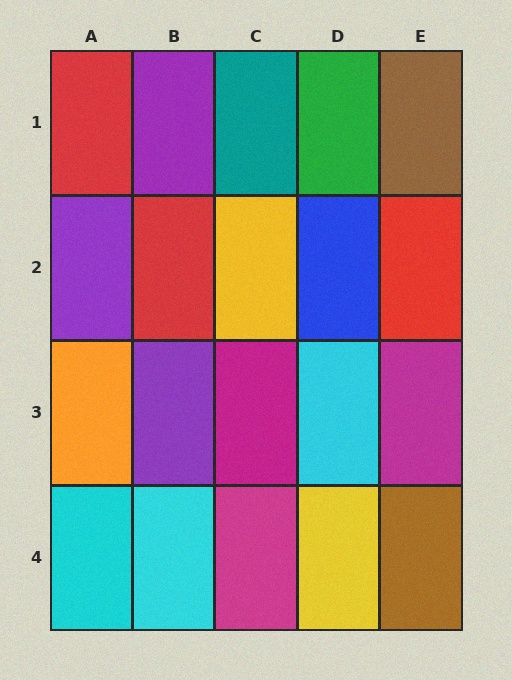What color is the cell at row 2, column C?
Yellow.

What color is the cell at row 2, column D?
Blue.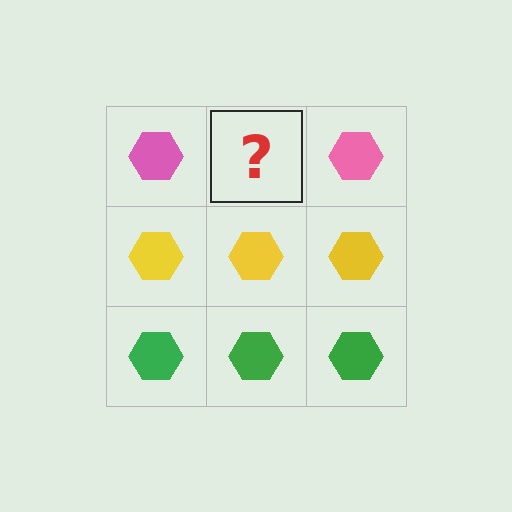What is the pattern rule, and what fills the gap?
The rule is that each row has a consistent color. The gap should be filled with a pink hexagon.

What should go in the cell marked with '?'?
The missing cell should contain a pink hexagon.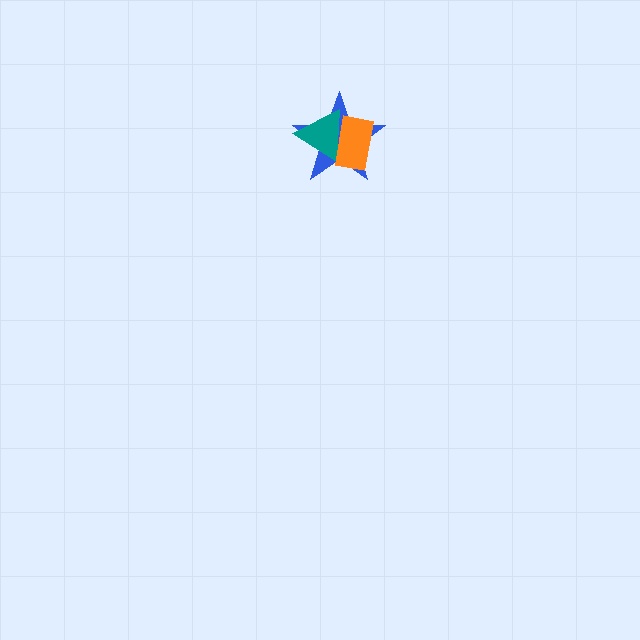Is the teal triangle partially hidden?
Yes, it is partially covered by another shape.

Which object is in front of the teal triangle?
The orange rectangle is in front of the teal triangle.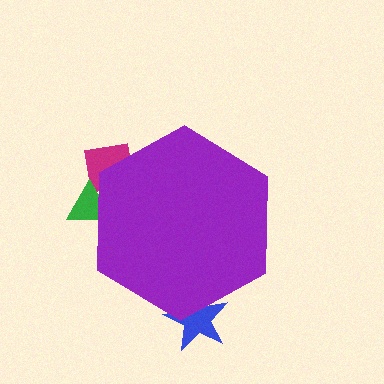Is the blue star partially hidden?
Yes, the blue star is partially hidden behind the purple hexagon.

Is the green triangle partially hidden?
Yes, the green triangle is partially hidden behind the purple hexagon.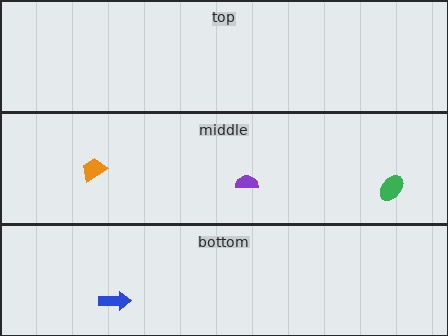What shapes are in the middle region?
The green ellipse, the purple semicircle, the orange trapezoid.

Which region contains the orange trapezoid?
The middle region.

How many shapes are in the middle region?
3.